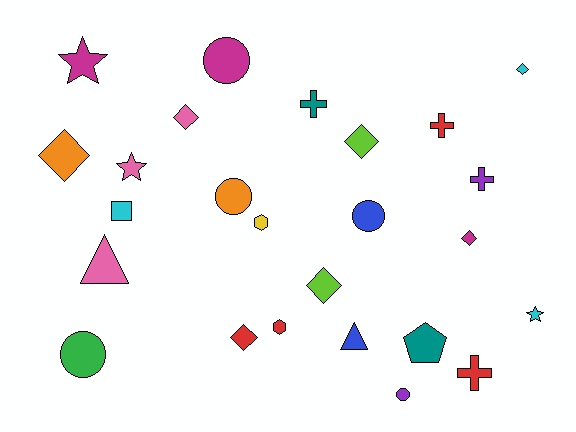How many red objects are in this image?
There are 4 red objects.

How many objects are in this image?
There are 25 objects.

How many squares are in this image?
There is 1 square.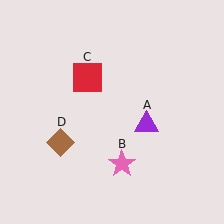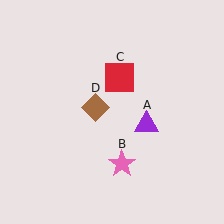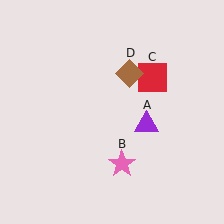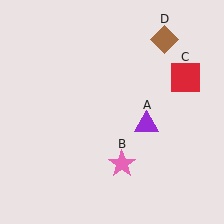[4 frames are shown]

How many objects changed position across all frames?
2 objects changed position: red square (object C), brown diamond (object D).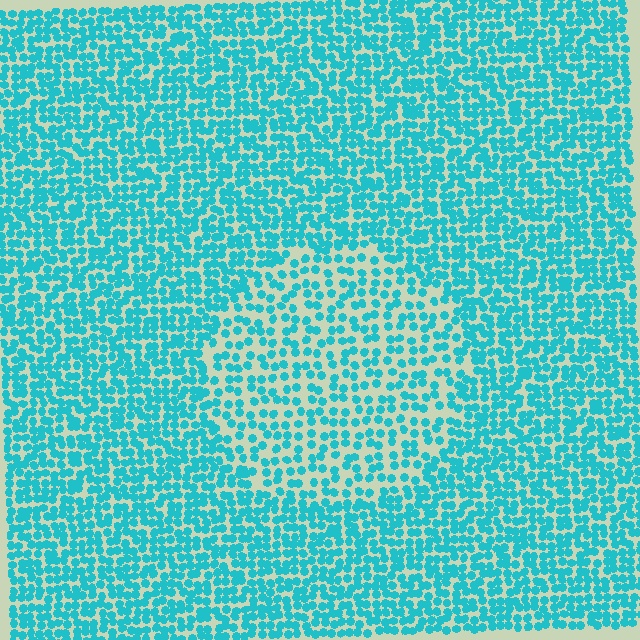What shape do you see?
I see a circle.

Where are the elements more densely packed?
The elements are more densely packed outside the circle boundary.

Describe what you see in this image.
The image contains small cyan elements arranged at two different densities. A circle-shaped region is visible where the elements are less densely packed than the surrounding area.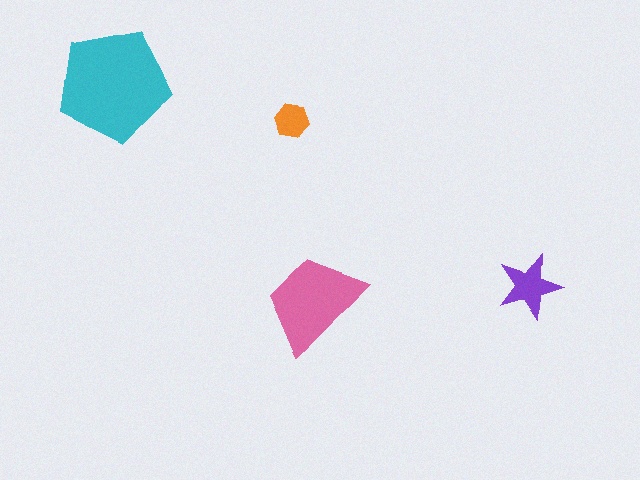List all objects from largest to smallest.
The cyan pentagon, the pink trapezoid, the purple star, the orange hexagon.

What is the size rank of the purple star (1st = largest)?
3rd.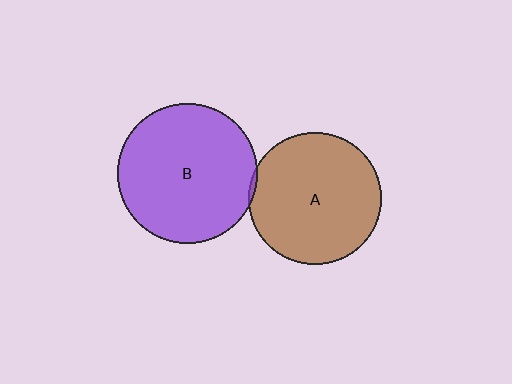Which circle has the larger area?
Circle B (purple).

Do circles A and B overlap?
Yes.